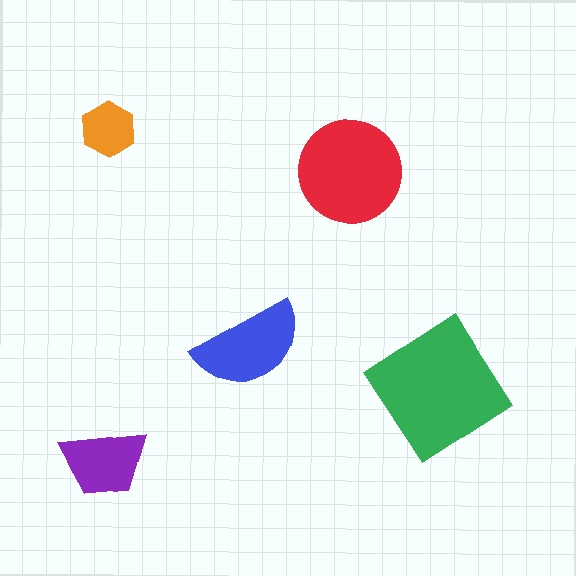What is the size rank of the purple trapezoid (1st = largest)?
4th.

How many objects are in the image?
There are 5 objects in the image.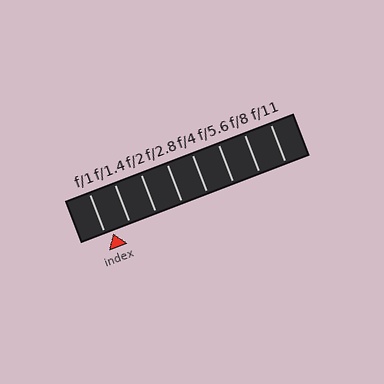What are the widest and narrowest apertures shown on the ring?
The widest aperture shown is f/1 and the narrowest is f/11.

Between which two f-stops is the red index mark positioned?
The index mark is between f/1 and f/1.4.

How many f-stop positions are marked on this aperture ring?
There are 8 f-stop positions marked.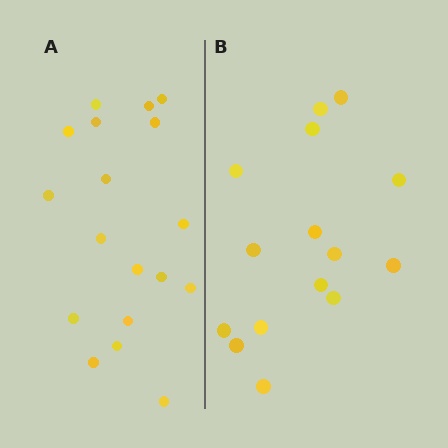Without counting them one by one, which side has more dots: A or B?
Region A (the left region) has more dots.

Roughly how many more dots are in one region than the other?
Region A has just a few more — roughly 2 or 3 more dots than region B.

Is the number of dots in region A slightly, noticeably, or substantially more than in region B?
Region A has only slightly more — the two regions are fairly close. The ratio is roughly 1.2 to 1.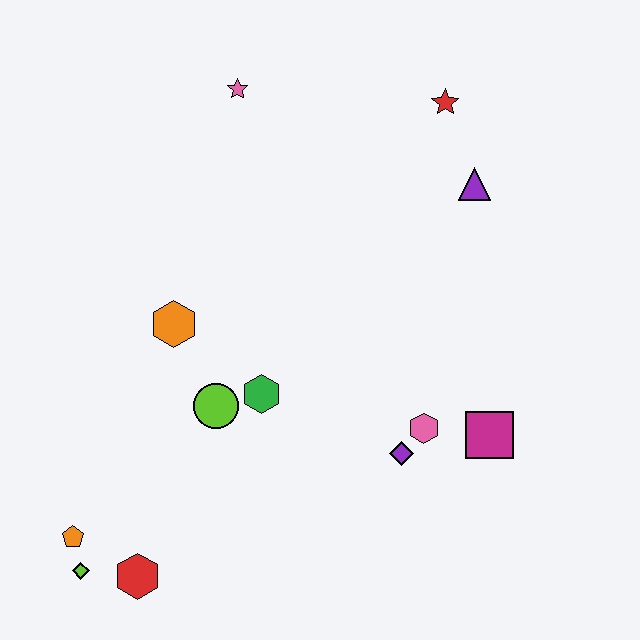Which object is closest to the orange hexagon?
The lime circle is closest to the orange hexagon.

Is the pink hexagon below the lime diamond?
No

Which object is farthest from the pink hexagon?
The pink star is farthest from the pink hexagon.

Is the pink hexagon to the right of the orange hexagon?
Yes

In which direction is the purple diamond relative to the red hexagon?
The purple diamond is to the right of the red hexagon.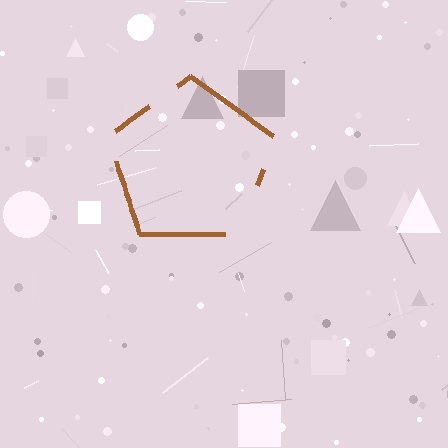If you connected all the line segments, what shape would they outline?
They would outline a pentagon.